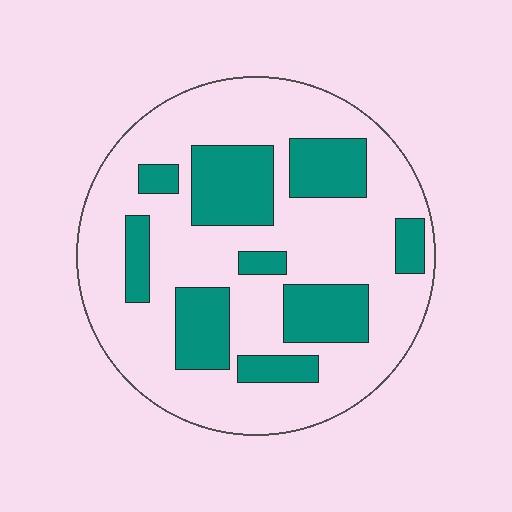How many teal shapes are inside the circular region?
9.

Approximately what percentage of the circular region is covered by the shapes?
Approximately 30%.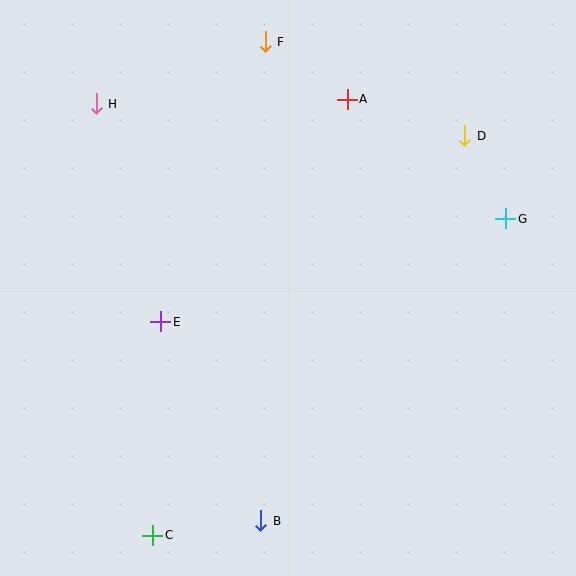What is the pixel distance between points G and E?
The distance between G and E is 360 pixels.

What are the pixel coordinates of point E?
Point E is at (161, 322).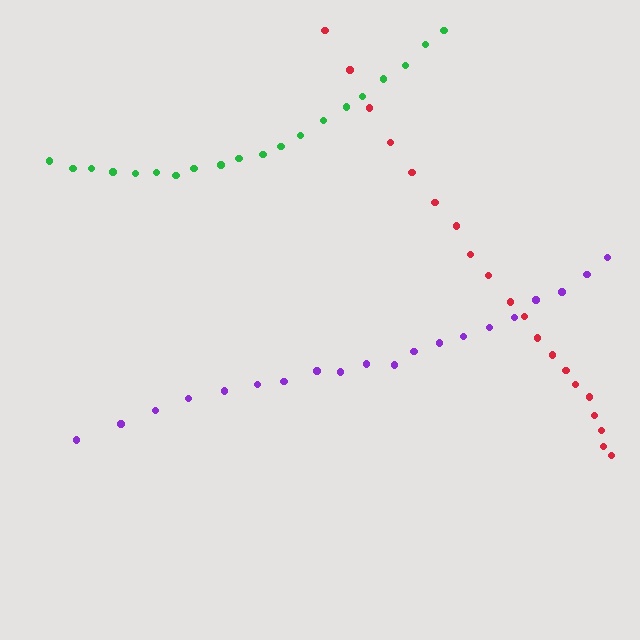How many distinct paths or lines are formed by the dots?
There are 3 distinct paths.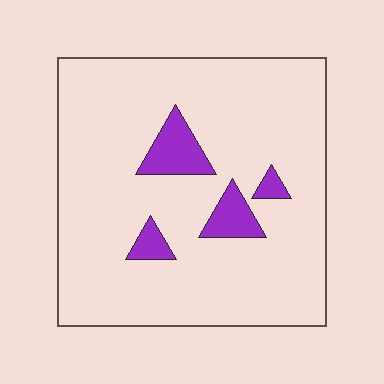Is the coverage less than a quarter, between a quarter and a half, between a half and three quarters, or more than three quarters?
Less than a quarter.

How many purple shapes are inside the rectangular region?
4.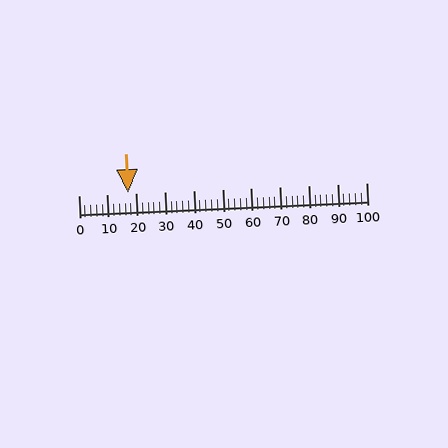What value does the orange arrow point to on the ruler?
The orange arrow points to approximately 17.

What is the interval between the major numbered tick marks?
The major tick marks are spaced 10 units apart.